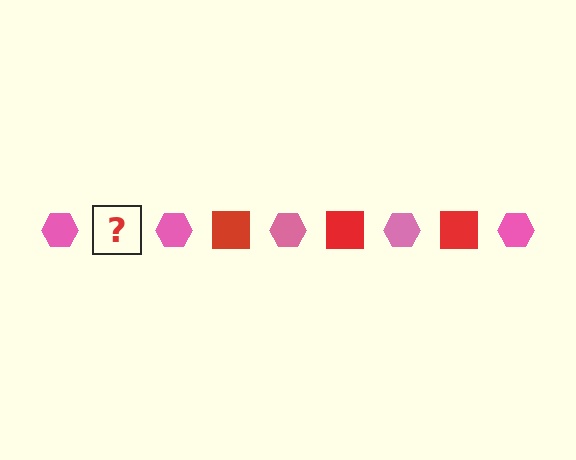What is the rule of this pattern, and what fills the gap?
The rule is that the pattern alternates between pink hexagon and red square. The gap should be filled with a red square.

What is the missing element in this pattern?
The missing element is a red square.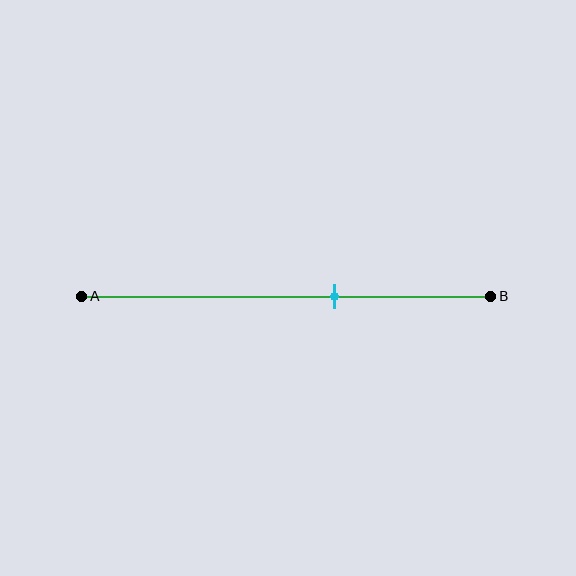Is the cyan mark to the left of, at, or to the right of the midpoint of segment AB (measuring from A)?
The cyan mark is to the right of the midpoint of segment AB.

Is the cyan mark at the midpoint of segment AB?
No, the mark is at about 60% from A, not at the 50% midpoint.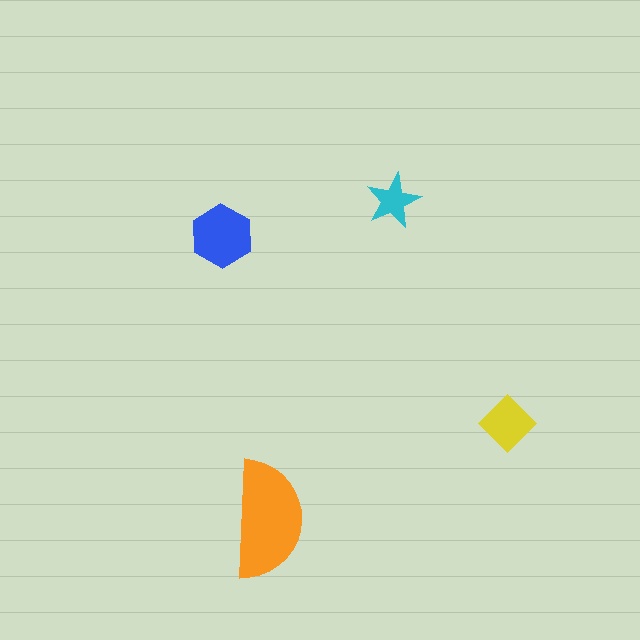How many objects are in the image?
There are 4 objects in the image.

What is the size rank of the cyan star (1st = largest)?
4th.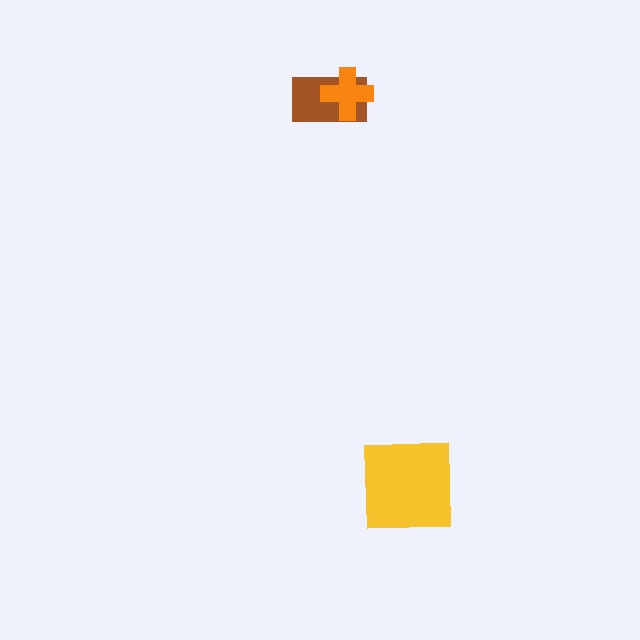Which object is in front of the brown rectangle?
The orange cross is in front of the brown rectangle.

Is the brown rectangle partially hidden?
Yes, it is partially covered by another shape.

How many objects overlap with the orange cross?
1 object overlaps with the orange cross.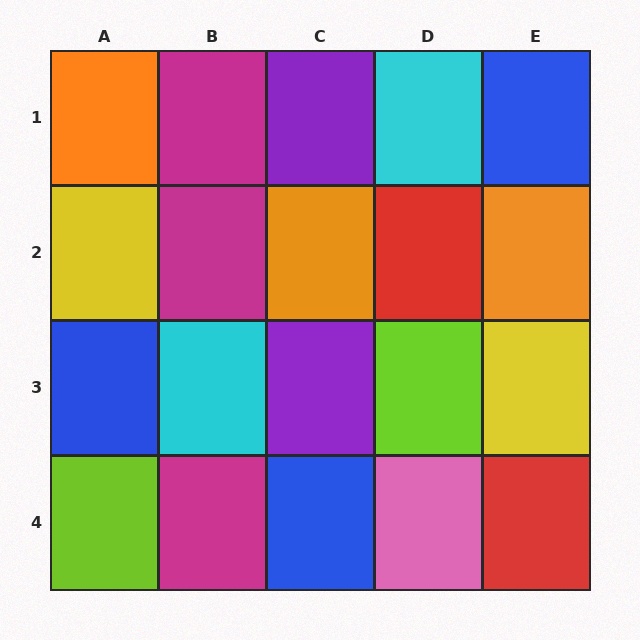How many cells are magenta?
3 cells are magenta.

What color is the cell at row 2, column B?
Magenta.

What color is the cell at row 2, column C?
Orange.